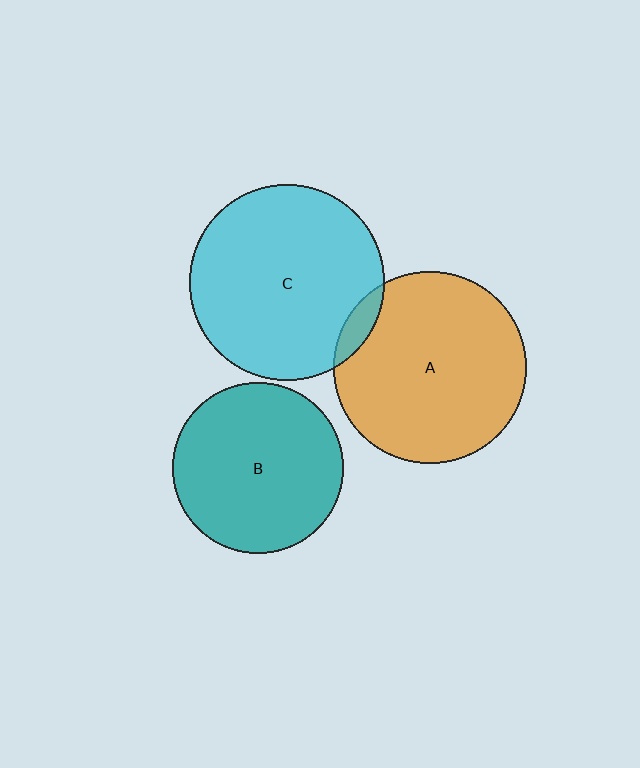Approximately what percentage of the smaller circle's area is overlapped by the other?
Approximately 5%.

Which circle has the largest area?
Circle C (cyan).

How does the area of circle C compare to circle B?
Approximately 1.3 times.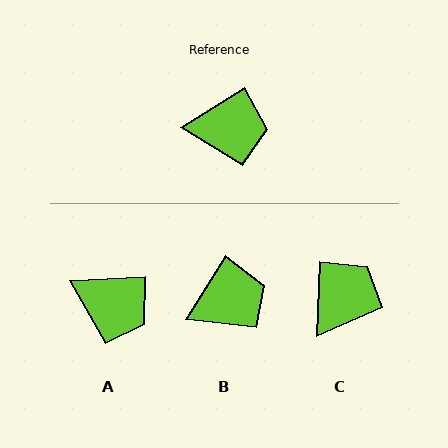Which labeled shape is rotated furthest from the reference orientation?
C, about 55 degrees away.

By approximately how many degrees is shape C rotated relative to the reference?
Approximately 55 degrees counter-clockwise.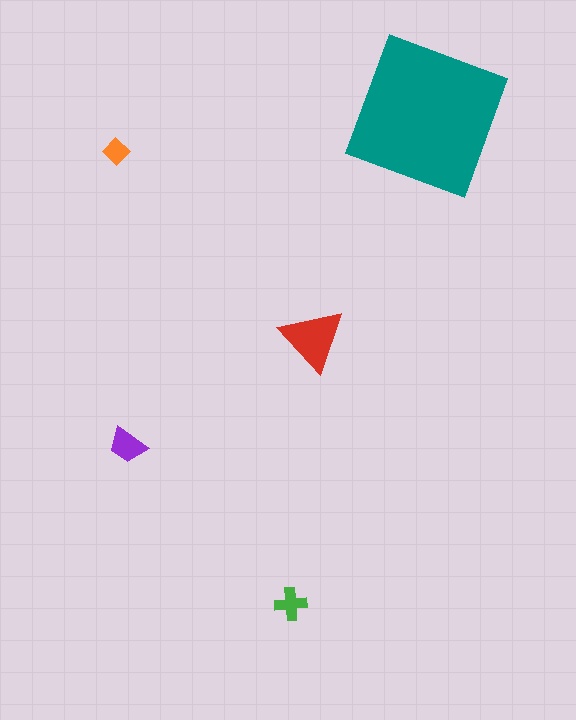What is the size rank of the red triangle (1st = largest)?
2nd.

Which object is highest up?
The teal square is topmost.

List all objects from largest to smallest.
The teal square, the red triangle, the purple trapezoid, the green cross, the orange diamond.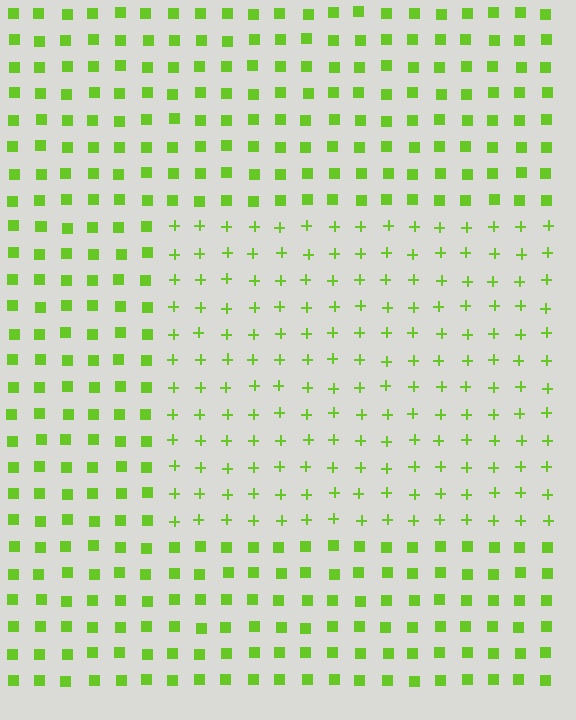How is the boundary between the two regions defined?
The boundary is defined by a change in element shape: plus signs inside vs. squares outside. All elements share the same color and spacing.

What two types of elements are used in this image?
The image uses plus signs inside the rectangle region and squares outside it.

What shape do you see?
I see a rectangle.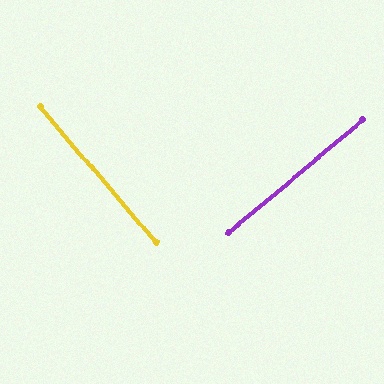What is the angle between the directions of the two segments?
Approximately 90 degrees.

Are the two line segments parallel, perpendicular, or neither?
Perpendicular — they meet at approximately 90°.